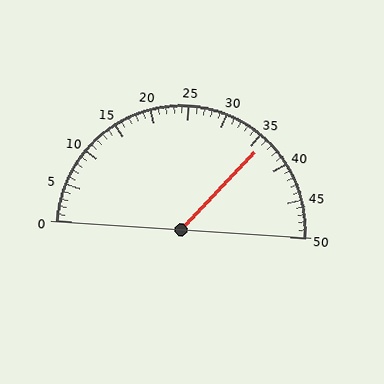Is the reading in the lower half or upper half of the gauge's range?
The reading is in the upper half of the range (0 to 50).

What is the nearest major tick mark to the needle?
The nearest major tick mark is 35.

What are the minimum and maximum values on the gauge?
The gauge ranges from 0 to 50.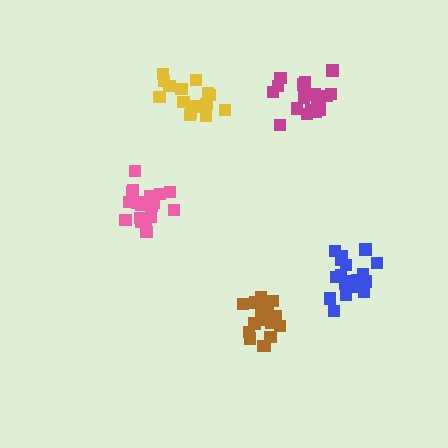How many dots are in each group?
Group 1: 19 dots, Group 2: 19 dots, Group 3: 15 dots, Group 4: 19 dots, Group 5: 18 dots (90 total).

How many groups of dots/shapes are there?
There are 5 groups.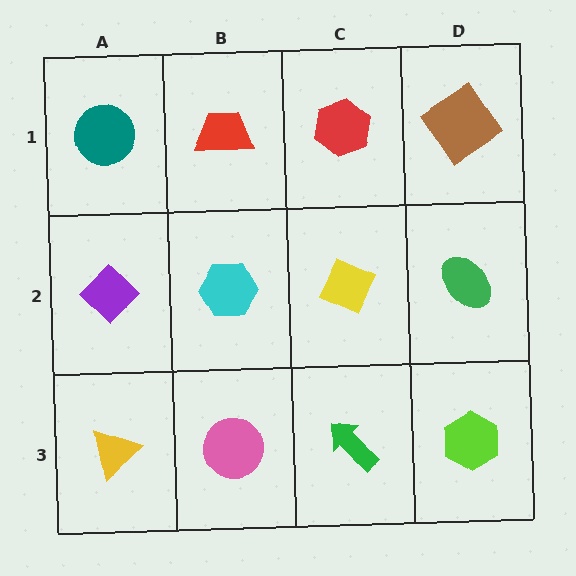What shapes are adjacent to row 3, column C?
A yellow diamond (row 2, column C), a pink circle (row 3, column B), a lime hexagon (row 3, column D).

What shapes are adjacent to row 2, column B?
A red trapezoid (row 1, column B), a pink circle (row 3, column B), a purple diamond (row 2, column A), a yellow diamond (row 2, column C).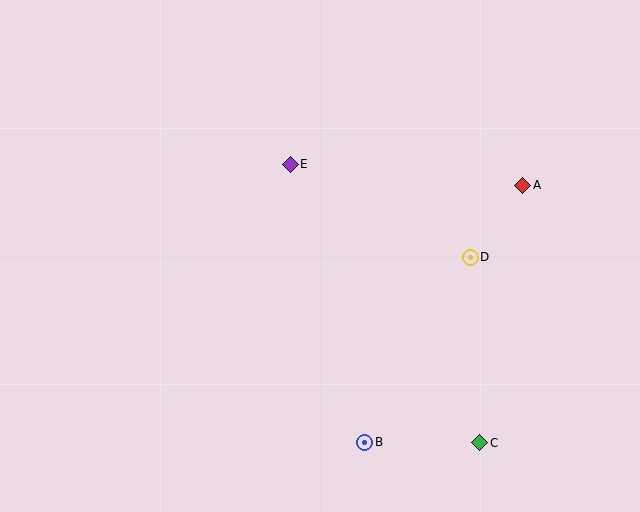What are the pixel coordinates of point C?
Point C is at (480, 443).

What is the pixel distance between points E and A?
The distance between E and A is 234 pixels.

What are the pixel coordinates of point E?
Point E is at (290, 164).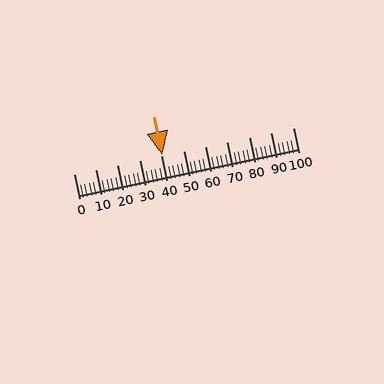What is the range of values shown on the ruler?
The ruler shows values from 0 to 100.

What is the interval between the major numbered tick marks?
The major tick marks are spaced 10 units apart.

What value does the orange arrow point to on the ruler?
The orange arrow points to approximately 40.